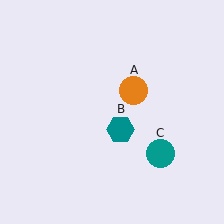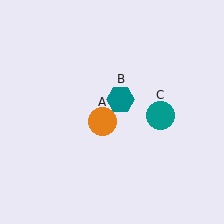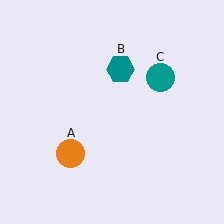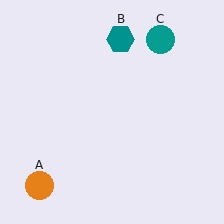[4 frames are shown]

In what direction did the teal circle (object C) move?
The teal circle (object C) moved up.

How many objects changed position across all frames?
3 objects changed position: orange circle (object A), teal hexagon (object B), teal circle (object C).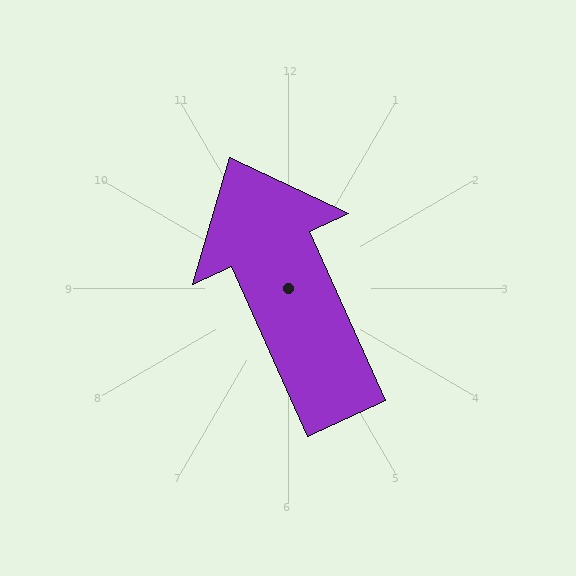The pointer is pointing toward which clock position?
Roughly 11 o'clock.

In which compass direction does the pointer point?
Northwest.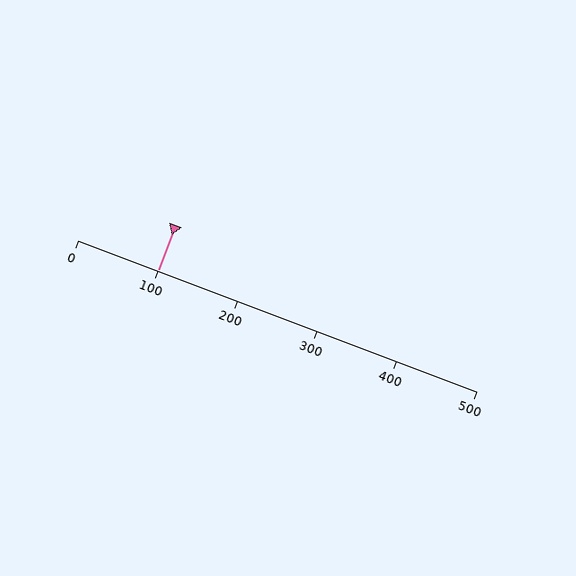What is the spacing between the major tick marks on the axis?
The major ticks are spaced 100 apart.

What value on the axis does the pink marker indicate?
The marker indicates approximately 100.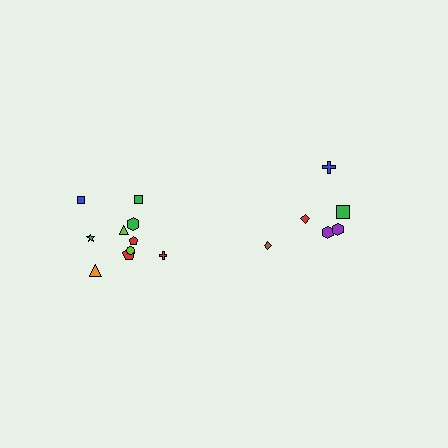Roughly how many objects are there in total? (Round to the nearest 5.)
Roughly 15 objects in total.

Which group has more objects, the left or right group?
The left group.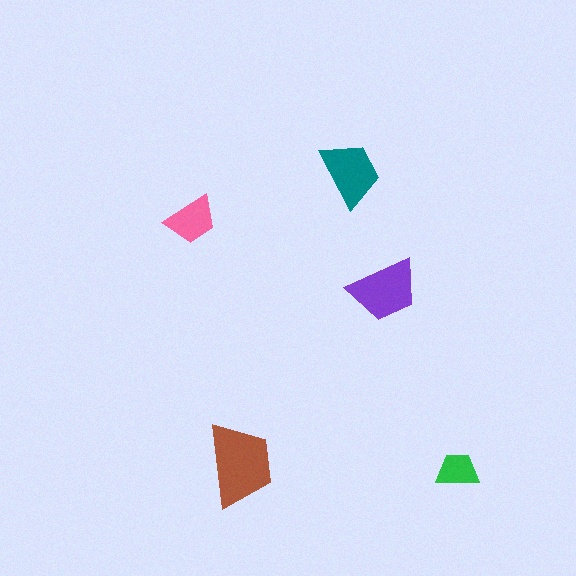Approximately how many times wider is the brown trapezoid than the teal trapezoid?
About 1.5 times wider.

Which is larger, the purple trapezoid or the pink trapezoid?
The purple one.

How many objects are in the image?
There are 5 objects in the image.